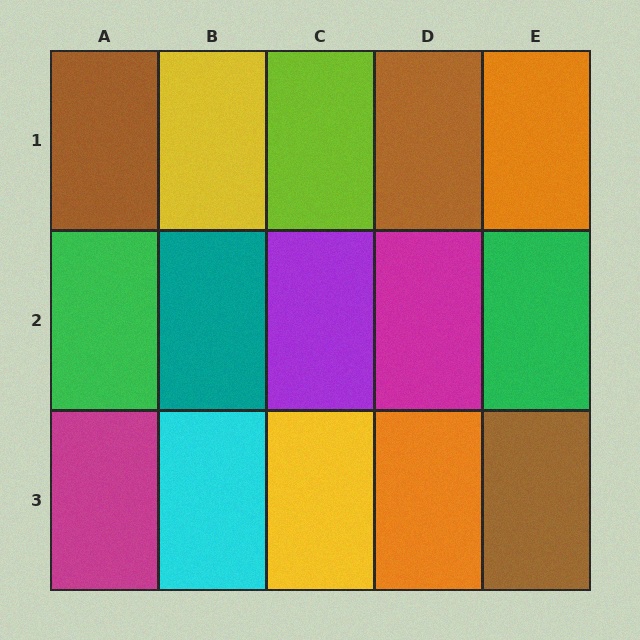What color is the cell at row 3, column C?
Yellow.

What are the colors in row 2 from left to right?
Green, teal, purple, magenta, green.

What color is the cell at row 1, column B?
Yellow.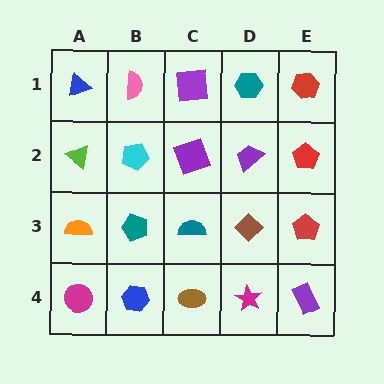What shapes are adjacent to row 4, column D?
A brown diamond (row 3, column D), a brown ellipse (row 4, column C), a purple rectangle (row 4, column E).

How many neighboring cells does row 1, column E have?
2.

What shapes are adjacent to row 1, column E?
A red pentagon (row 2, column E), a teal hexagon (row 1, column D).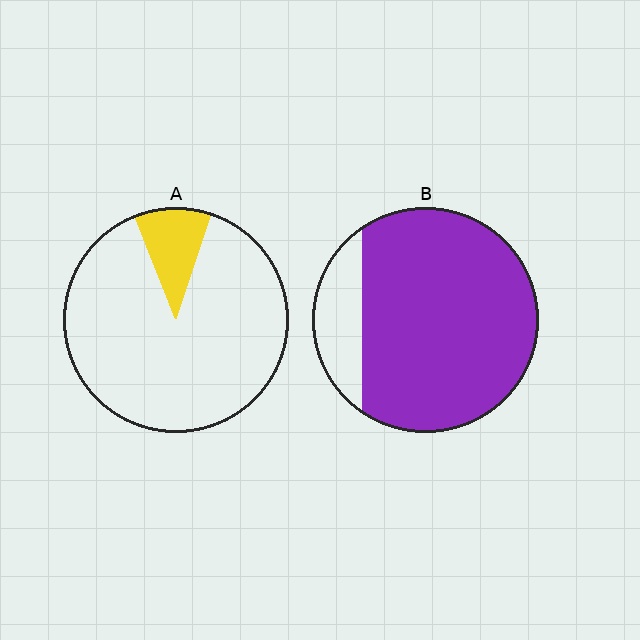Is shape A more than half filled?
No.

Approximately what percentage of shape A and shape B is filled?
A is approximately 10% and B is approximately 85%.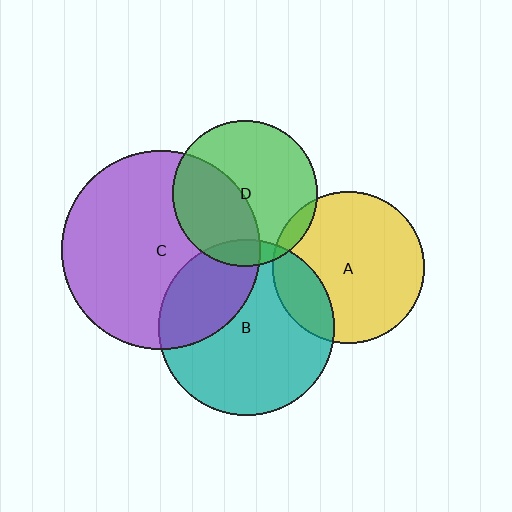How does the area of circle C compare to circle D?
Approximately 1.9 times.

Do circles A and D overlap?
Yes.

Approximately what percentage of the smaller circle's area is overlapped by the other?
Approximately 5%.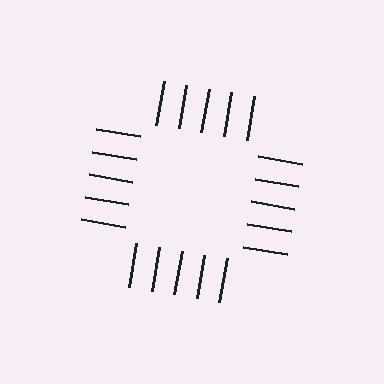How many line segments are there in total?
20 — 5 along each of the 4 edges.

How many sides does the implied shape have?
4 sides — the line-ends trace a square.